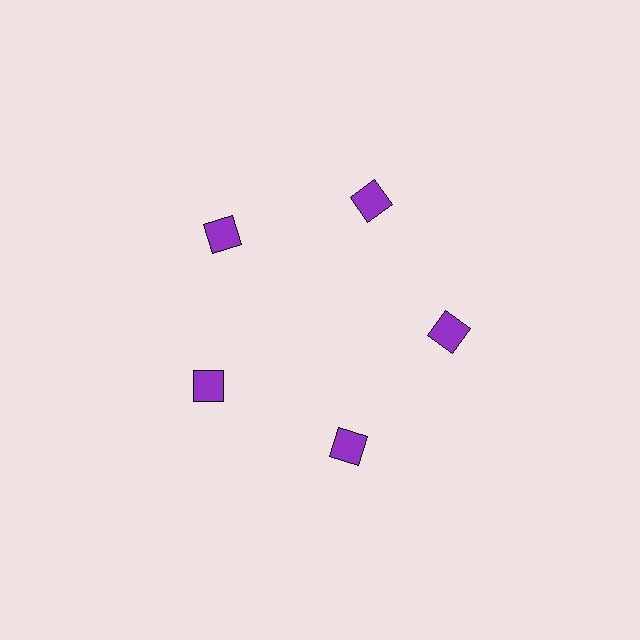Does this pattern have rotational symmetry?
Yes, this pattern has 5-fold rotational symmetry. It looks the same after rotating 72 degrees around the center.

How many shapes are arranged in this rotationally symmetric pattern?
There are 5 shapes, arranged in 5 groups of 1.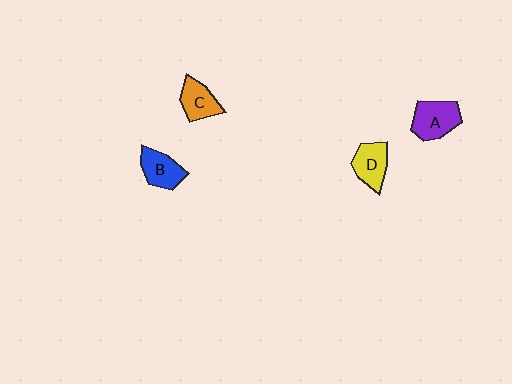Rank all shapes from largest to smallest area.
From largest to smallest: A (purple), D (yellow), B (blue), C (orange).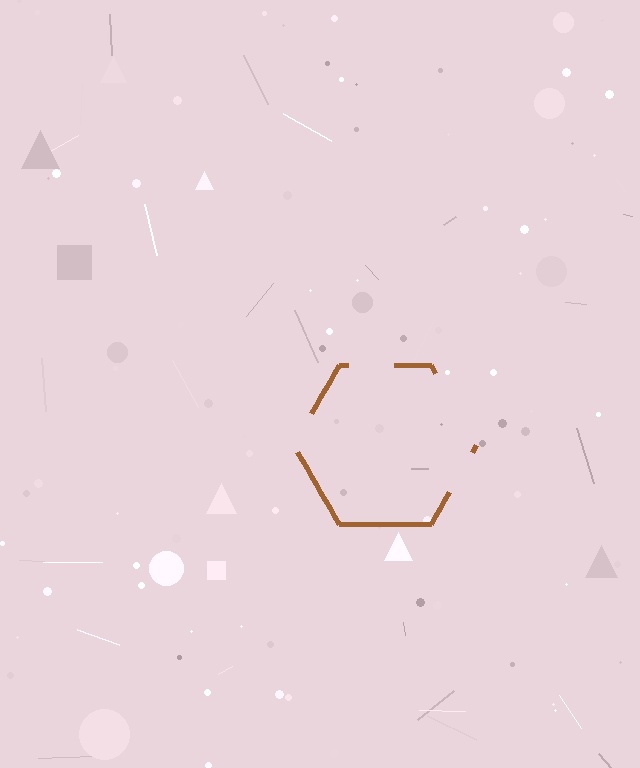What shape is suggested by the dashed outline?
The dashed outline suggests a hexagon.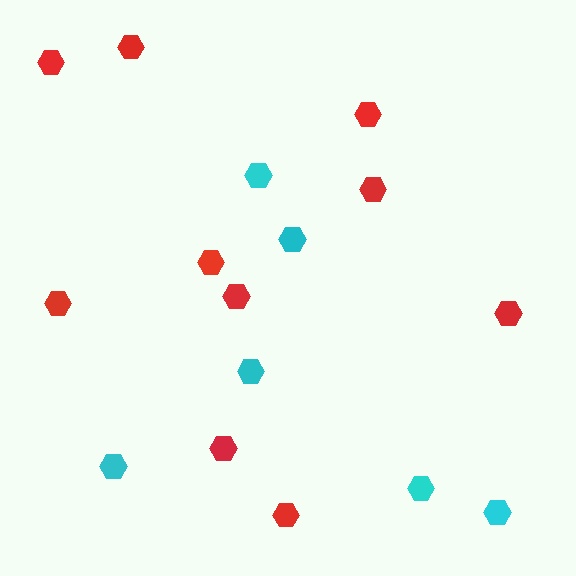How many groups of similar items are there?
There are 2 groups: one group of red hexagons (10) and one group of cyan hexagons (6).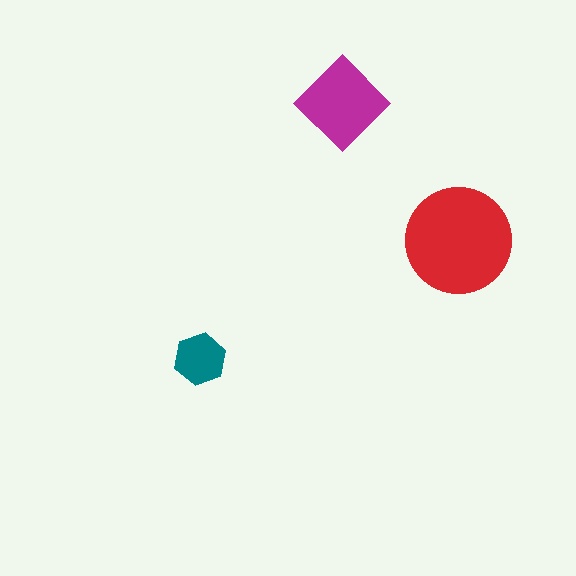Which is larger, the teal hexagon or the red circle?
The red circle.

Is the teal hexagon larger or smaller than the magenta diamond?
Smaller.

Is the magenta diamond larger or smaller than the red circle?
Smaller.